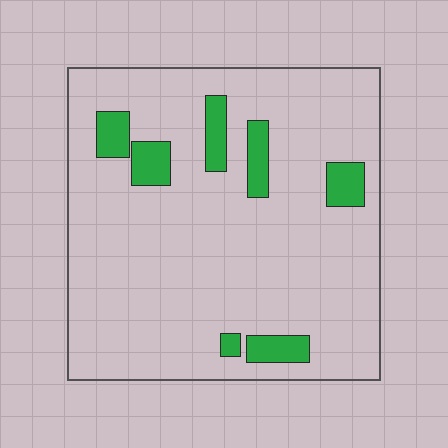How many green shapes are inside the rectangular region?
7.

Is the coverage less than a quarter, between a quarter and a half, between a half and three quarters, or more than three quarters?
Less than a quarter.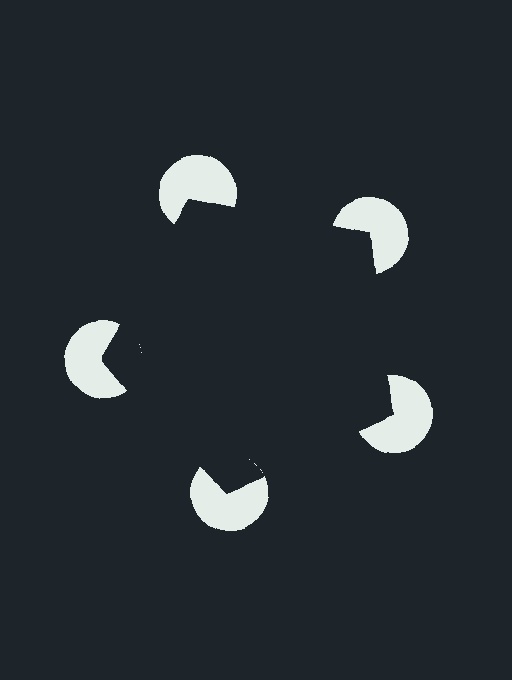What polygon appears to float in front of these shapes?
An illusory pentagon — its edges are inferred from the aligned wedge cuts in the pac-man discs, not physically drawn.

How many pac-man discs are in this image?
There are 5 — one at each vertex of the illusory pentagon.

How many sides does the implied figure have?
5 sides.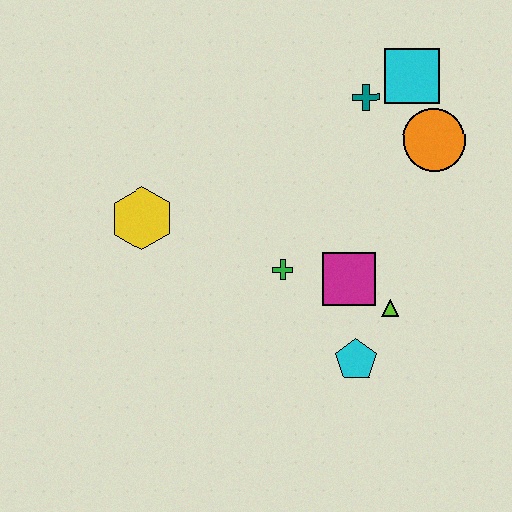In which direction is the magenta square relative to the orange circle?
The magenta square is below the orange circle.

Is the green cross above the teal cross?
No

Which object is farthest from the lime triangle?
The yellow hexagon is farthest from the lime triangle.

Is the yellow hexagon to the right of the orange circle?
No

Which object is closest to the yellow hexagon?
The green cross is closest to the yellow hexagon.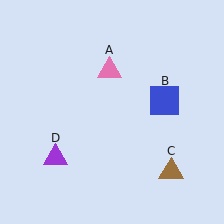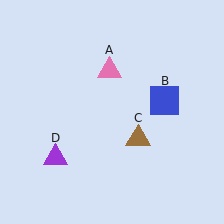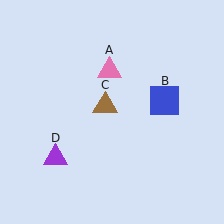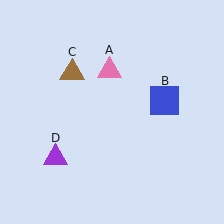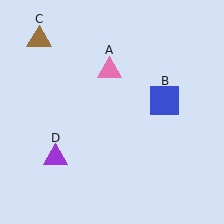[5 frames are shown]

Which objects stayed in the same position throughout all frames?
Pink triangle (object A) and blue square (object B) and purple triangle (object D) remained stationary.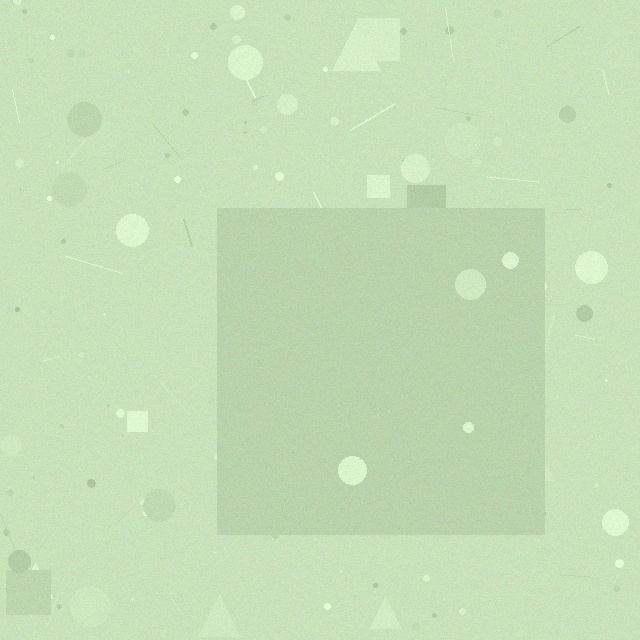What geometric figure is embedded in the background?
A square is embedded in the background.